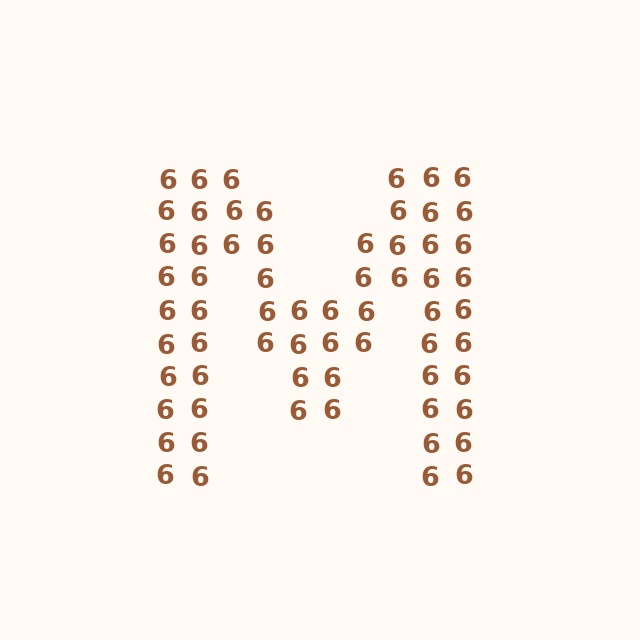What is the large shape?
The large shape is the letter M.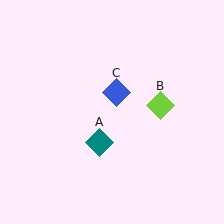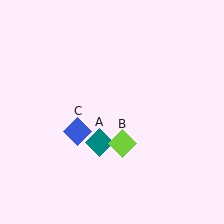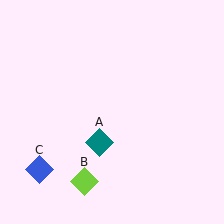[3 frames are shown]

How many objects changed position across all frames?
2 objects changed position: lime diamond (object B), blue diamond (object C).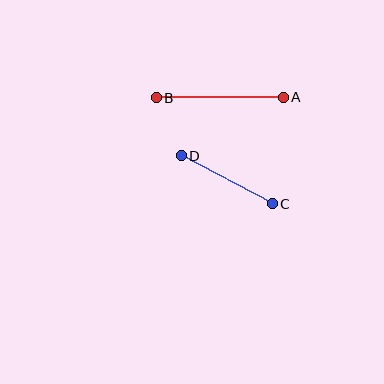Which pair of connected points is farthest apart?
Points A and B are farthest apart.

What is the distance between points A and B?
The distance is approximately 127 pixels.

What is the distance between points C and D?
The distance is approximately 103 pixels.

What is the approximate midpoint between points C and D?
The midpoint is at approximately (227, 180) pixels.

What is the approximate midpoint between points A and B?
The midpoint is at approximately (220, 97) pixels.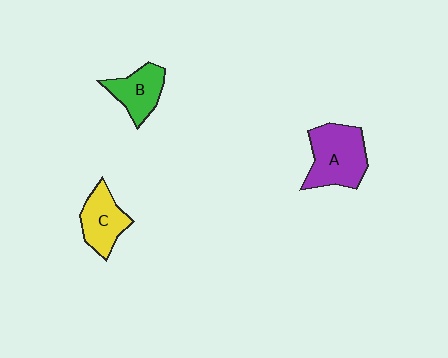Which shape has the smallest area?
Shape B (green).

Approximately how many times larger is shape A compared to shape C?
Approximately 1.4 times.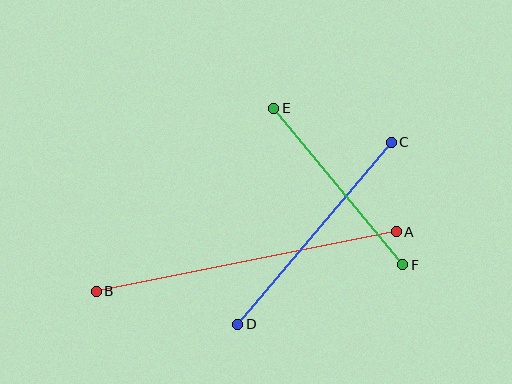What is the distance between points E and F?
The distance is approximately 203 pixels.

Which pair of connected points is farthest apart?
Points A and B are farthest apart.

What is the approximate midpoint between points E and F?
The midpoint is at approximately (338, 186) pixels.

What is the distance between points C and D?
The distance is approximately 238 pixels.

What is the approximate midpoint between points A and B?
The midpoint is at approximately (246, 262) pixels.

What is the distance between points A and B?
The distance is approximately 306 pixels.